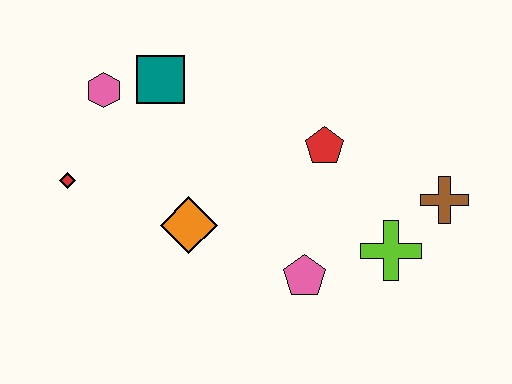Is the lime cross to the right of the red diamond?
Yes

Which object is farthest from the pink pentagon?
The pink hexagon is farthest from the pink pentagon.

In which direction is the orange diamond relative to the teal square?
The orange diamond is below the teal square.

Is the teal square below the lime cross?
No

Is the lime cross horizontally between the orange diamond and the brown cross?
Yes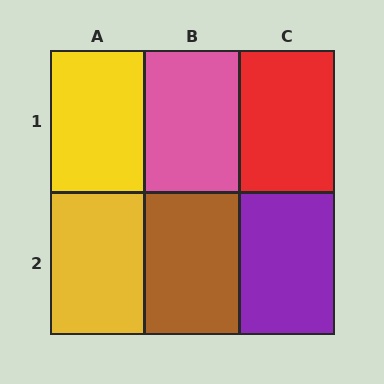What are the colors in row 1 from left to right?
Yellow, pink, red.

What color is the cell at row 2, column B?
Brown.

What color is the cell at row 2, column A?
Yellow.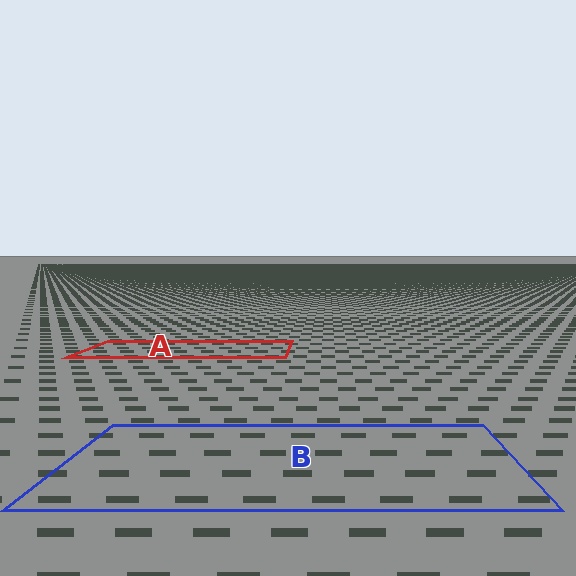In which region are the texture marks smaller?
The texture marks are smaller in region A, because it is farther away.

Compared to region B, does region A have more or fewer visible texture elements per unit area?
Region A has more texture elements per unit area — they are packed more densely because it is farther away.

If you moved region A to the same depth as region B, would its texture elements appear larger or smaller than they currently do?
They would appear larger. At a closer depth, the same texture elements are projected at a bigger on-screen size.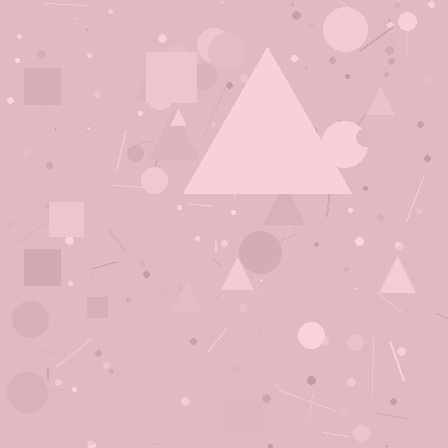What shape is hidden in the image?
A triangle is hidden in the image.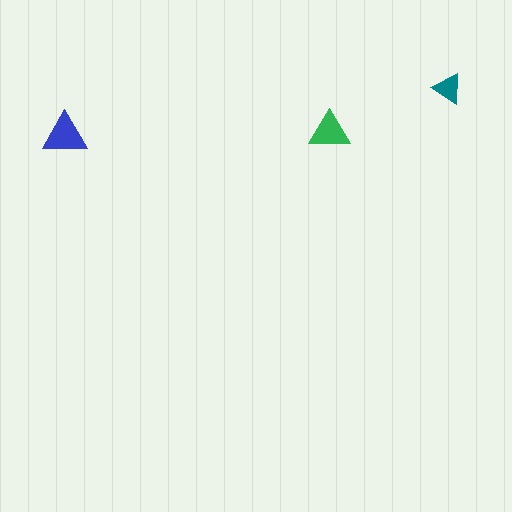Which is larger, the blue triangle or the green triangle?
The blue one.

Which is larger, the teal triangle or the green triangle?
The green one.